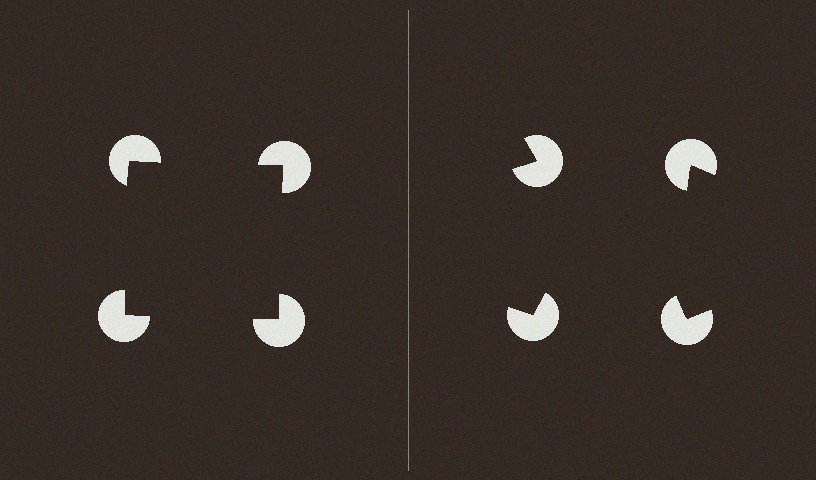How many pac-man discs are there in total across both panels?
8 — 4 on each side.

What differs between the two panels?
The pac-man discs are positioned identically on both sides; only the wedge orientations differ. On the left they align to a square; on the right they are misaligned.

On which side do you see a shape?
An illusory square appears on the left side. On the right side the wedge cuts are rotated, so no coherent shape forms.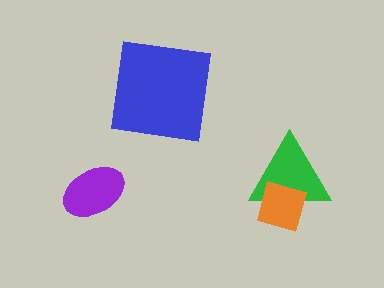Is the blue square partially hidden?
No, no other shape covers it.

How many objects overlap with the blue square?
0 objects overlap with the blue square.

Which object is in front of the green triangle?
The orange diamond is in front of the green triangle.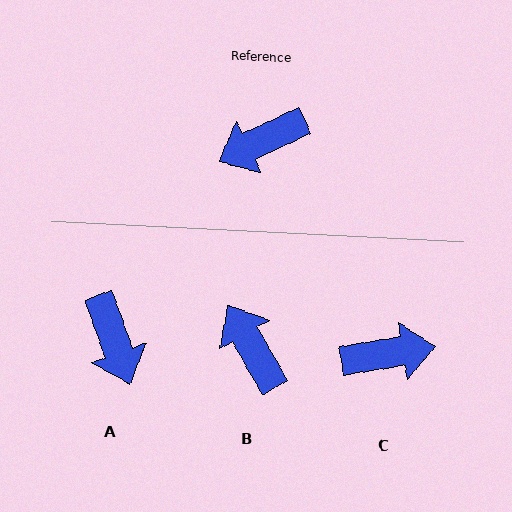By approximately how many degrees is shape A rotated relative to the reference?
Approximately 84 degrees counter-clockwise.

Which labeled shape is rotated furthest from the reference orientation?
C, about 163 degrees away.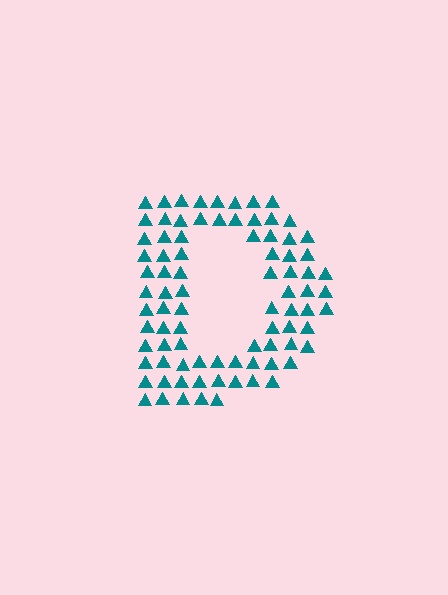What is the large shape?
The large shape is the letter D.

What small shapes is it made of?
It is made of small triangles.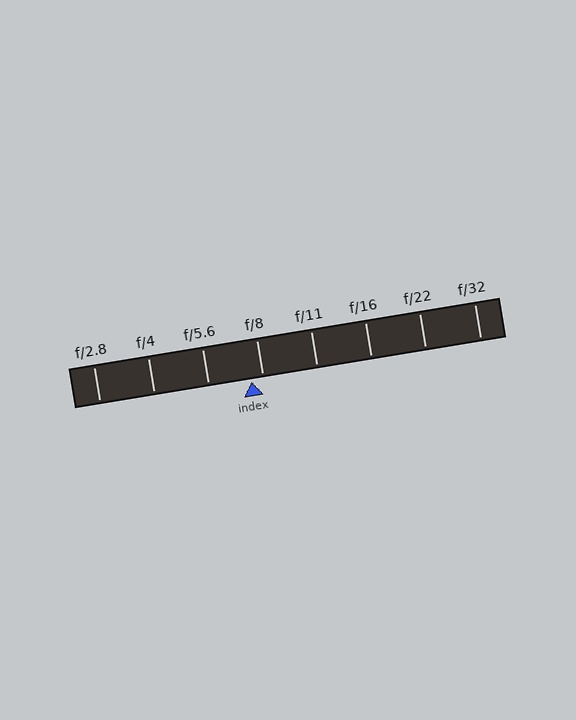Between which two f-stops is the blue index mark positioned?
The index mark is between f/5.6 and f/8.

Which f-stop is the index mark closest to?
The index mark is closest to f/8.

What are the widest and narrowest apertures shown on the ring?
The widest aperture shown is f/2.8 and the narrowest is f/32.